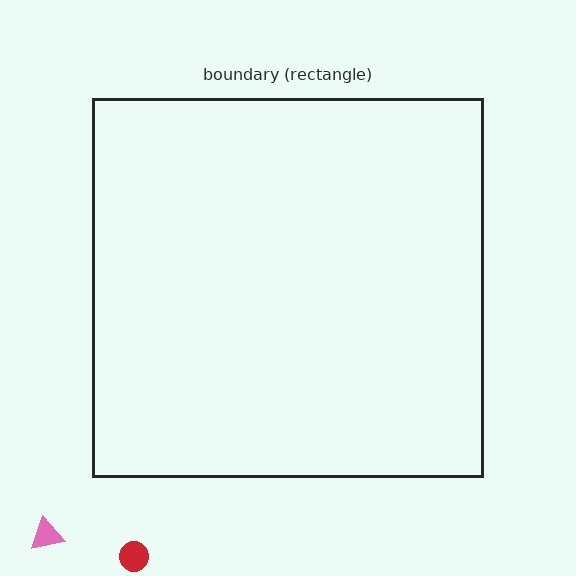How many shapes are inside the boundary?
0 inside, 2 outside.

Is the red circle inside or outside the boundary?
Outside.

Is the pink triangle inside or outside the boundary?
Outside.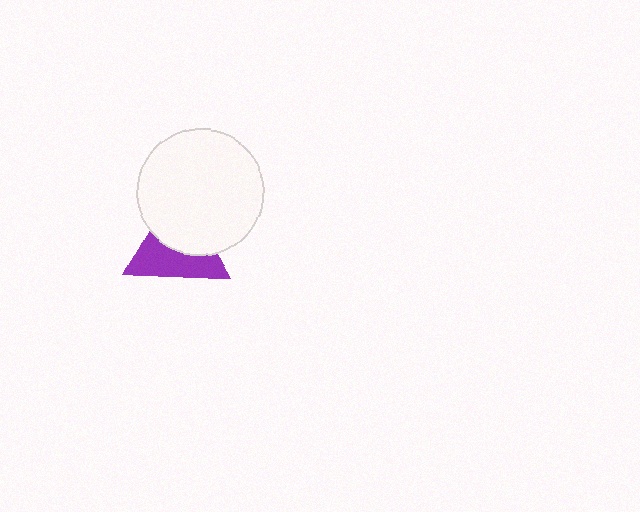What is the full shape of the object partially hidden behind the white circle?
The partially hidden object is a purple triangle.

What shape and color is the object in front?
The object in front is a white circle.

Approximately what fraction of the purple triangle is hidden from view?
Roughly 49% of the purple triangle is hidden behind the white circle.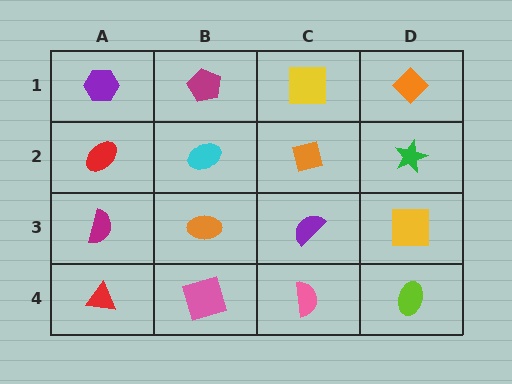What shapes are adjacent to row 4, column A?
A magenta semicircle (row 3, column A), a pink square (row 4, column B).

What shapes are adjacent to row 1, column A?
A red ellipse (row 2, column A), a magenta pentagon (row 1, column B).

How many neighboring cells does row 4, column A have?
2.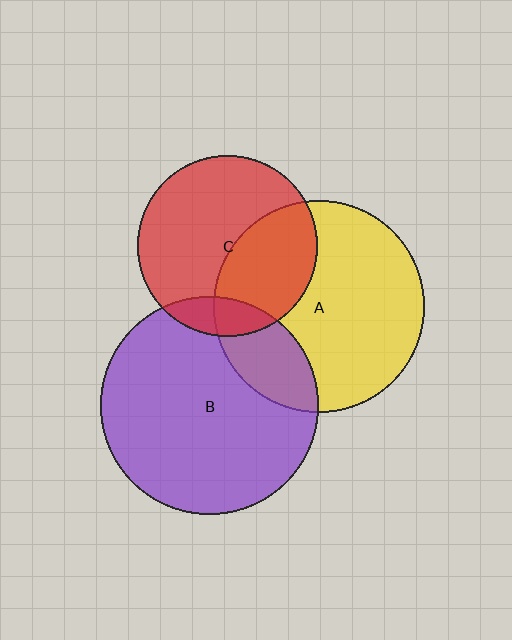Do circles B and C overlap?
Yes.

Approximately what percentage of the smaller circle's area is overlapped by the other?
Approximately 10%.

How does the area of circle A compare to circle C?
Approximately 1.4 times.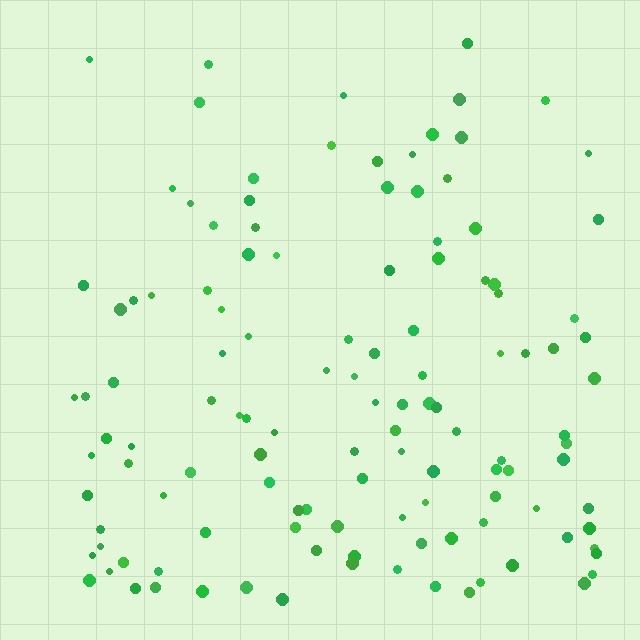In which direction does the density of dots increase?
From top to bottom, with the bottom side densest.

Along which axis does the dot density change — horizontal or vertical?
Vertical.